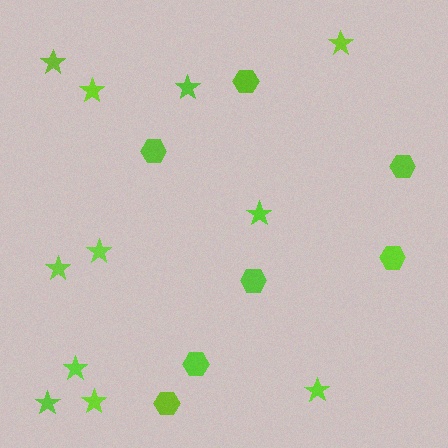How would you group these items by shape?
There are 2 groups: one group of stars (11) and one group of hexagons (7).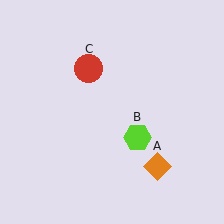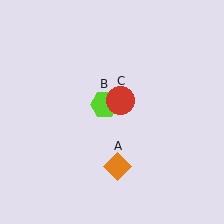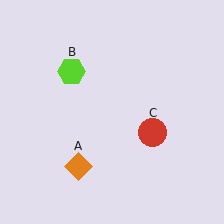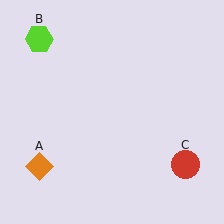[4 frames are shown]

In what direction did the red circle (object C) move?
The red circle (object C) moved down and to the right.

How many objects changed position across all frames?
3 objects changed position: orange diamond (object A), lime hexagon (object B), red circle (object C).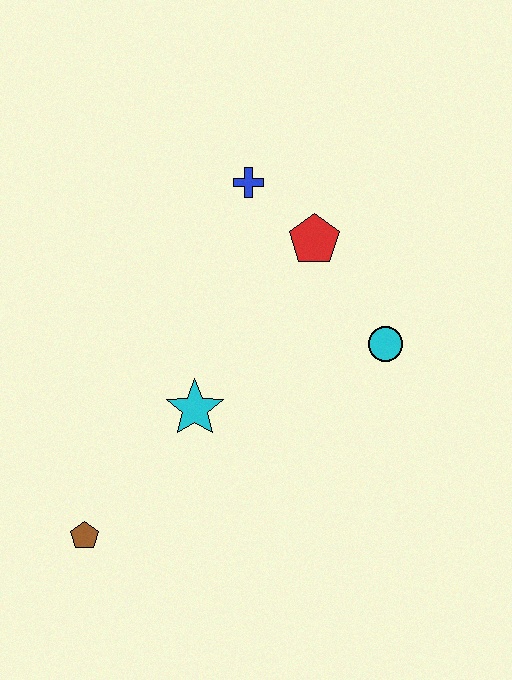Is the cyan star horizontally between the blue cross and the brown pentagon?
Yes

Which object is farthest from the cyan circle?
The brown pentagon is farthest from the cyan circle.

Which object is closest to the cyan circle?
The red pentagon is closest to the cyan circle.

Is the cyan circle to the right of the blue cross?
Yes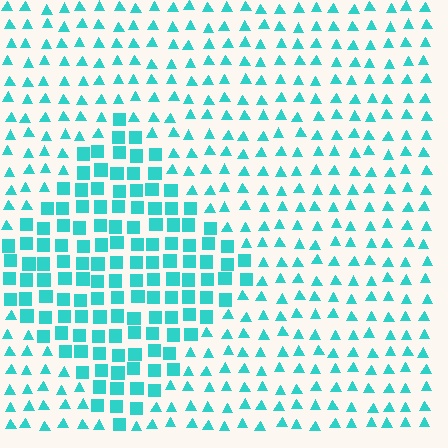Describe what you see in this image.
The image is filled with small cyan elements arranged in a uniform grid. A diamond-shaped region contains squares, while the surrounding area contains triangles. The boundary is defined purely by the change in element shape.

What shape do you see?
I see a diamond.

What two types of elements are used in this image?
The image uses squares inside the diamond region and triangles outside it.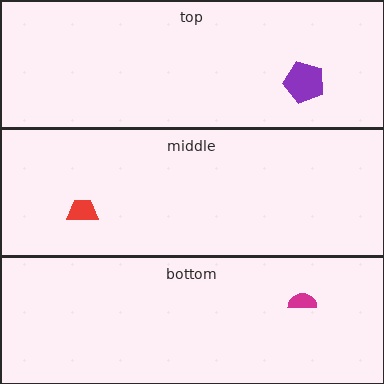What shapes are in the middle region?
The red trapezoid.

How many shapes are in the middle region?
1.